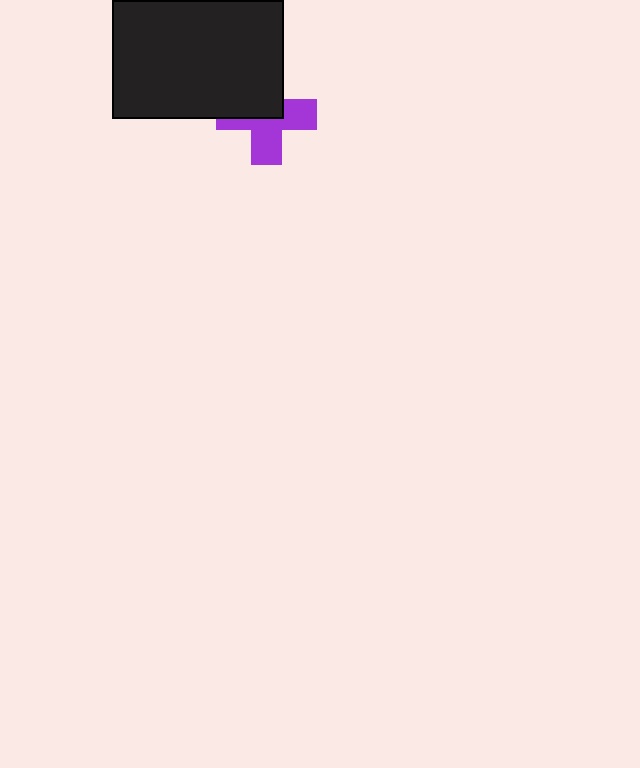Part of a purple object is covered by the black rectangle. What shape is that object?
It is a cross.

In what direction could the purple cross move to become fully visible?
The purple cross could move toward the lower-right. That would shift it out from behind the black rectangle entirely.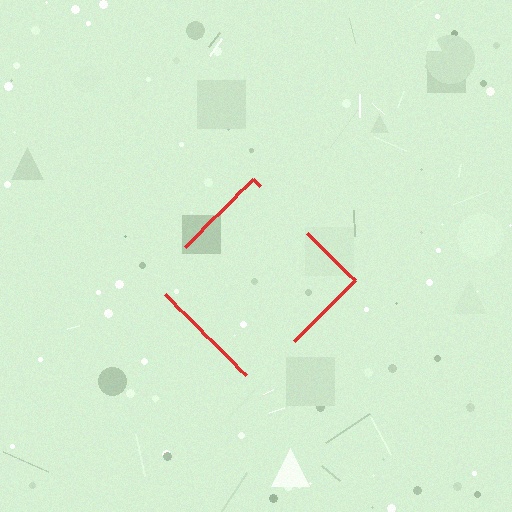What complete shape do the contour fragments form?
The contour fragments form a diamond.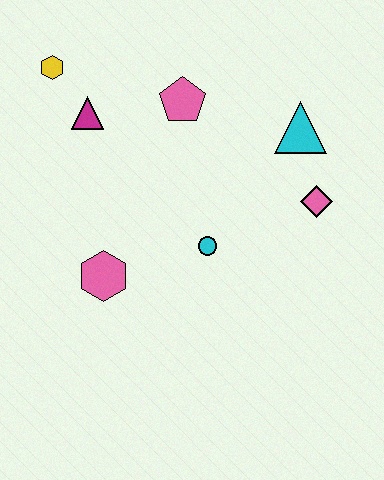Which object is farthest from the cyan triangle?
The yellow hexagon is farthest from the cyan triangle.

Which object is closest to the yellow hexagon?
The magenta triangle is closest to the yellow hexagon.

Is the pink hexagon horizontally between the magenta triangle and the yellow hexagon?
No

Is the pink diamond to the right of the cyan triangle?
Yes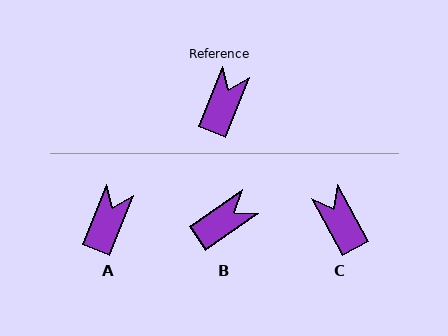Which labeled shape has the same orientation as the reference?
A.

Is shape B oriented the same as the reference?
No, it is off by about 34 degrees.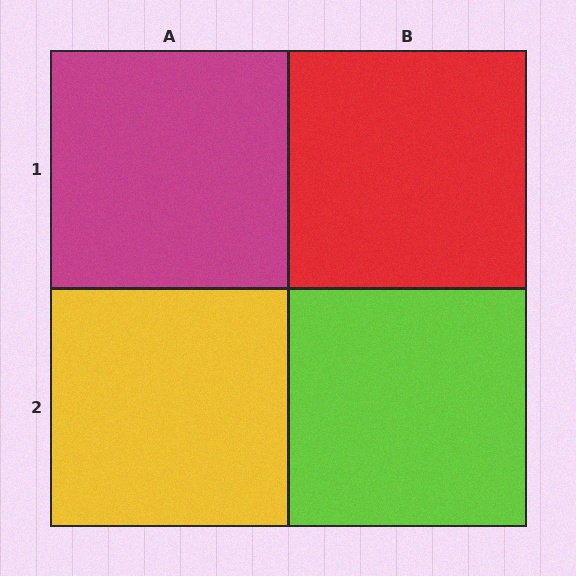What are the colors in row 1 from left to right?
Magenta, red.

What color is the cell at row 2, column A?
Yellow.